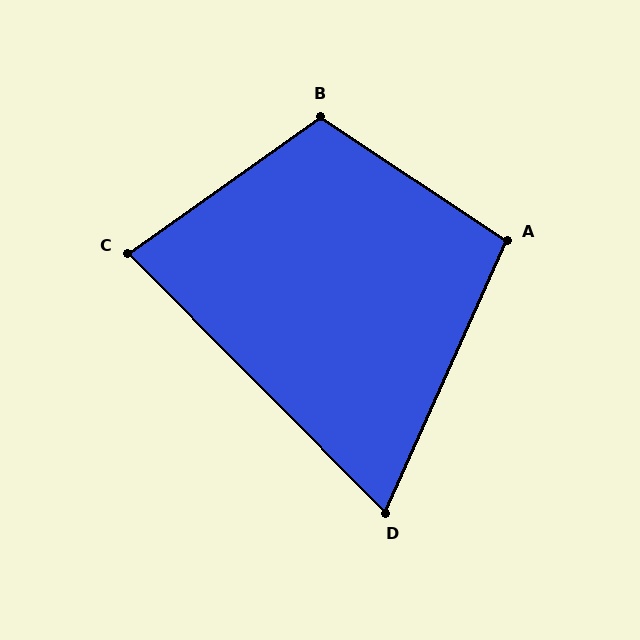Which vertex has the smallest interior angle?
D, at approximately 69 degrees.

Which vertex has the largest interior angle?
B, at approximately 111 degrees.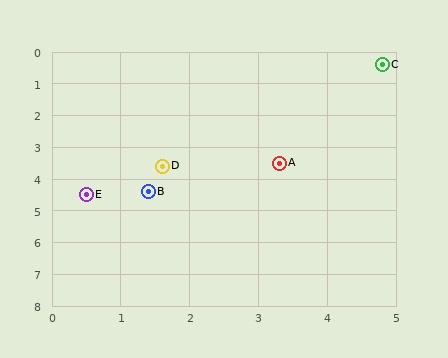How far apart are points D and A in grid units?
Points D and A are about 1.7 grid units apart.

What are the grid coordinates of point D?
Point D is at approximately (1.6, 3.6).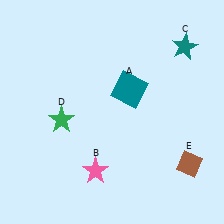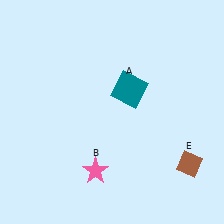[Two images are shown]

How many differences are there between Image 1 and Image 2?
There are 2 differences between the two images.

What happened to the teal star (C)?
The teal star (C) was removed in Image 2. It was in the top-right area of Image 1.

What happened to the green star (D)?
The green star (D) was removed in Image 2. It was in the bottom-left area of Image 1.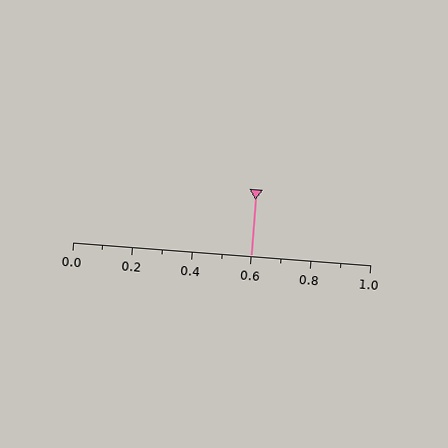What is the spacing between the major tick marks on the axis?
The major ticks are spaced 0.2 apart.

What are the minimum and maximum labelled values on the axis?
The axis runs from 0.0 to 1.0.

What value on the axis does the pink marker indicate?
The marker indicates approximately 0.6.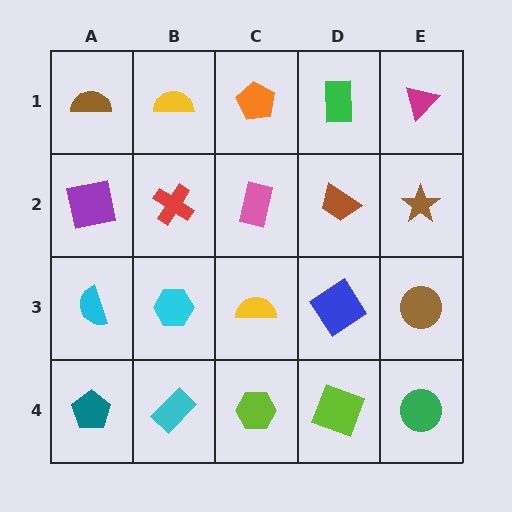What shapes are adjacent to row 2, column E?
A magenta triangle (row 1, column E), a brown circle (row 3, column E), a brown trapezoid (row 2, column D).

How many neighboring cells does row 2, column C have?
4.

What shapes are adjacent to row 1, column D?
A brown trapezoid (row 2, column D), an orange pentagon (row 1, column C), a magenta triangle (row 1, column E).